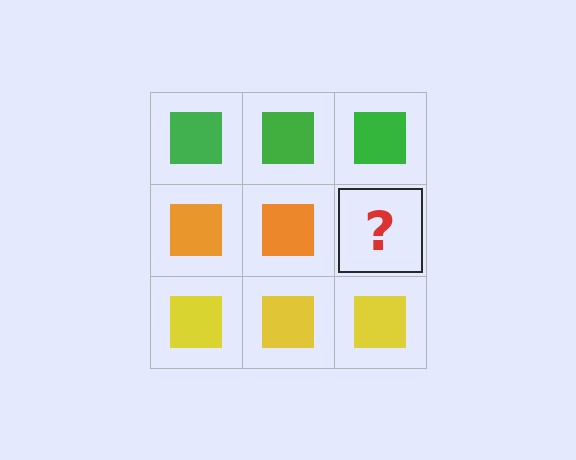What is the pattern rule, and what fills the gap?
The rule is that each row has a consistent color. The gap should be filled with an orange square.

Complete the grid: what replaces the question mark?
The question mark should be replaced with an orange square.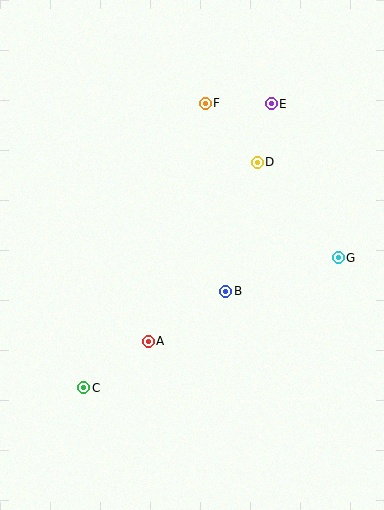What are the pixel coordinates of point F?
Point F is at (205, 103).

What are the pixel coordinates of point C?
Point C is at (83, 388).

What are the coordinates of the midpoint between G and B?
The midpoint between G and B is at (282, 274).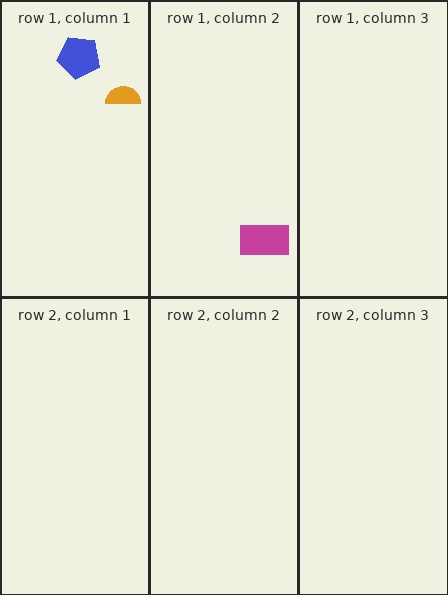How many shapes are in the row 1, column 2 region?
1.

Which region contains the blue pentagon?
The row 1, column 1 region.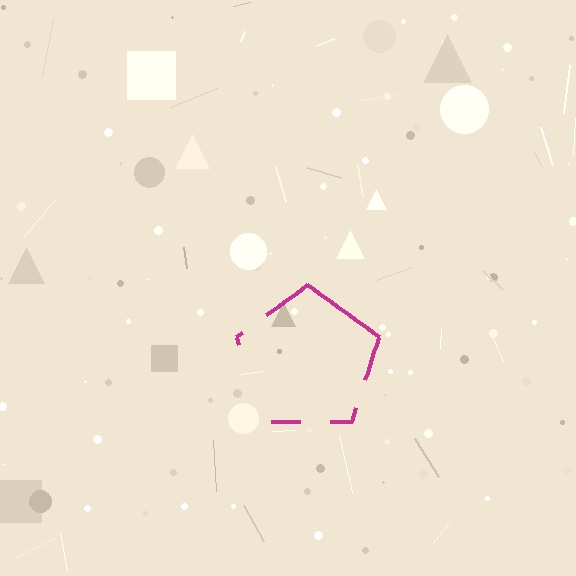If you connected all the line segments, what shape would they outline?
They would outline a pentagon.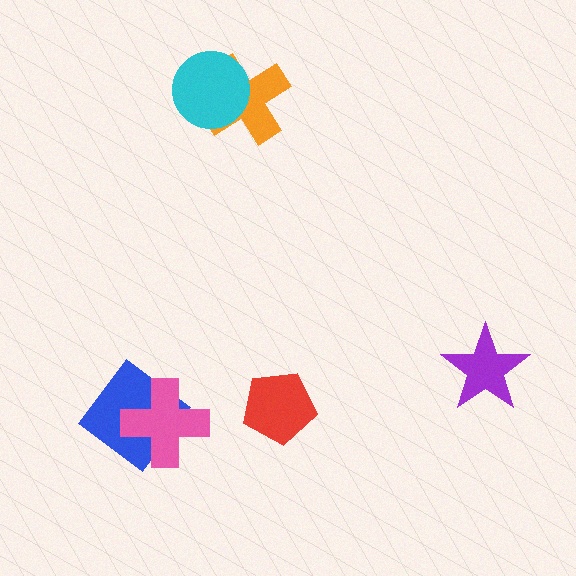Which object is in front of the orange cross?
The cyan circle is in front of the orange cross.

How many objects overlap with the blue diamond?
1 object overlaps with the blue diamond.